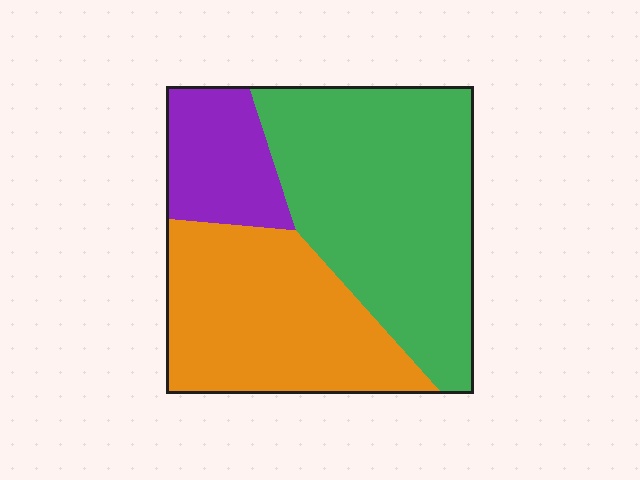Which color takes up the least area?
Purple, at roughly 15%.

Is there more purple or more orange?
Orange.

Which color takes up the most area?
Green, at roughly 50%.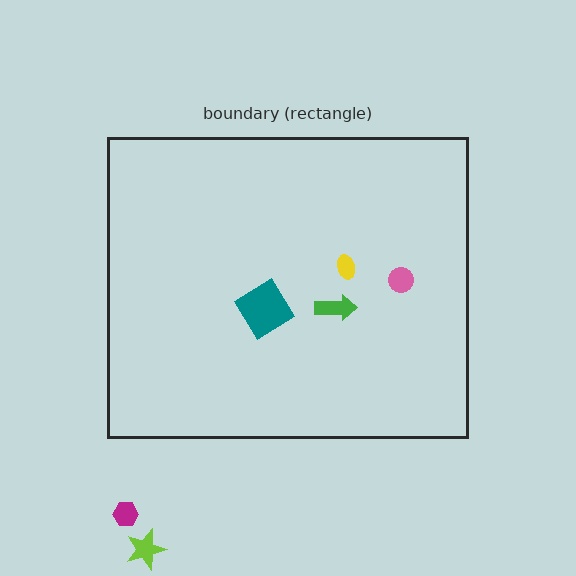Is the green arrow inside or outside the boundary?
Inside.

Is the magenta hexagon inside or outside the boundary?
Outside.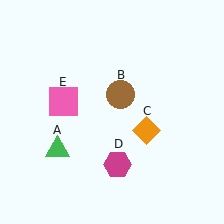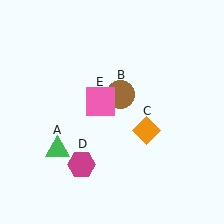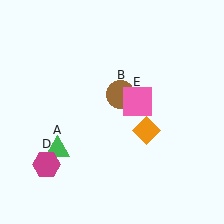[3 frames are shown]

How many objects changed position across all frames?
2 objects changed position: magenta hexagon (object D), pink square (object E).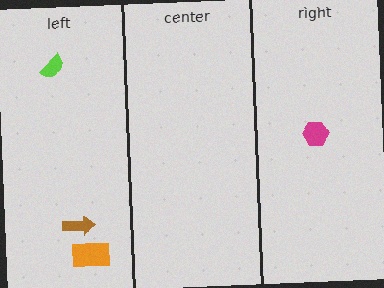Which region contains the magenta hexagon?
The right region.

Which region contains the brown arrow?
The left region.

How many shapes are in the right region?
1.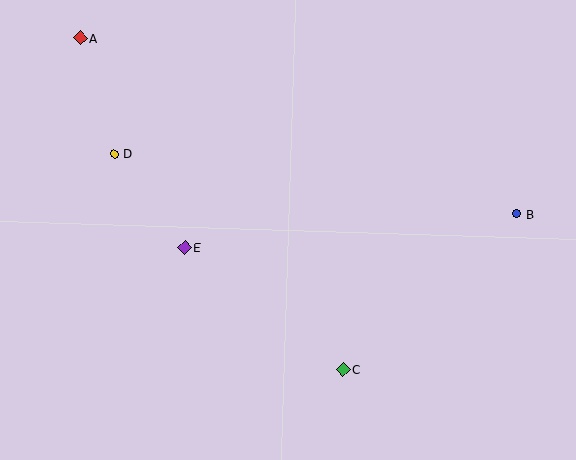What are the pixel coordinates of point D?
Point D is at (115, 154).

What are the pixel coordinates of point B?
Point B is at (516, 214).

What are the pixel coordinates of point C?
Point C is at (343, 369).